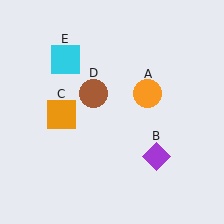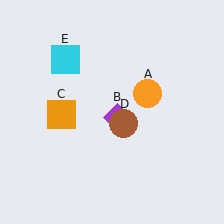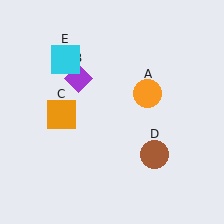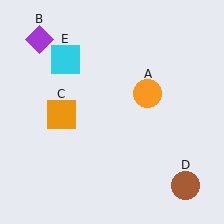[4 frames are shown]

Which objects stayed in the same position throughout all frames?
Orange circle (object A) and orange square (object C) and cyan square (object E) remained stationary.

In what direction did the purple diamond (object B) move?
The purple diamond (object B) moved up and to the left.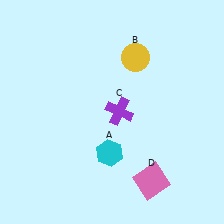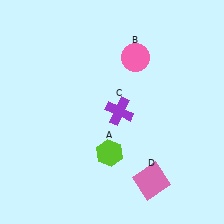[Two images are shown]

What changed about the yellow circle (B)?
In Image 1, B is yellow. In Image 2, it changed to pink.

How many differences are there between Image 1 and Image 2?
There are 2 differences between the two images.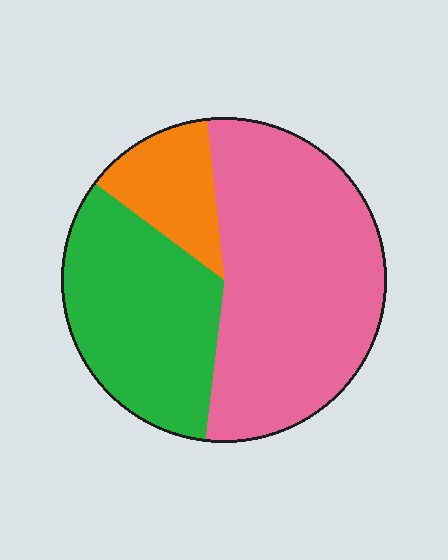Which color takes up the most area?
Pink, at roughly 55%.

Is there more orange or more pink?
Pink.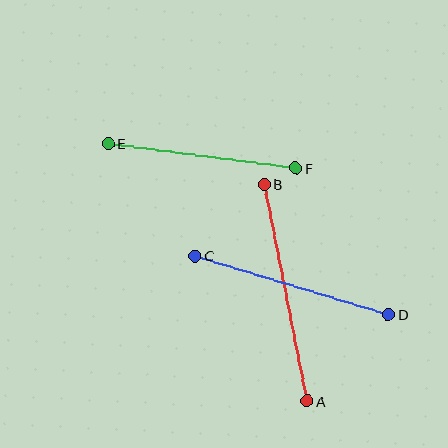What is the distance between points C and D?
The distance is approximately 202 pixels.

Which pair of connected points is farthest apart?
Points A and B are farthest apart.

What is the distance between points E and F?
The distance is approximately 189 pixels.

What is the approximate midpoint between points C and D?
The midpoint is at approximately (292, 285) pixels.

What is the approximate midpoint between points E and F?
The midpoint is at approximately (202, 156) pixels.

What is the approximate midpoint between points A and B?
The midpoint is at approximately (286, 293) pixels.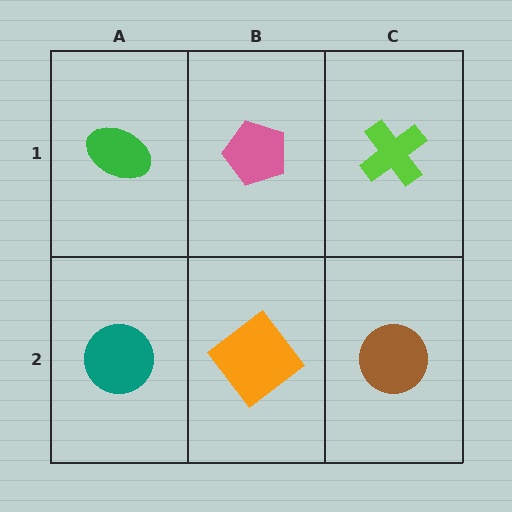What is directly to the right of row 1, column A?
A pink pentagon.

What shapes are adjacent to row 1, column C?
A brown circle (row 2, column C), a pink pentagon (row 1, column B).